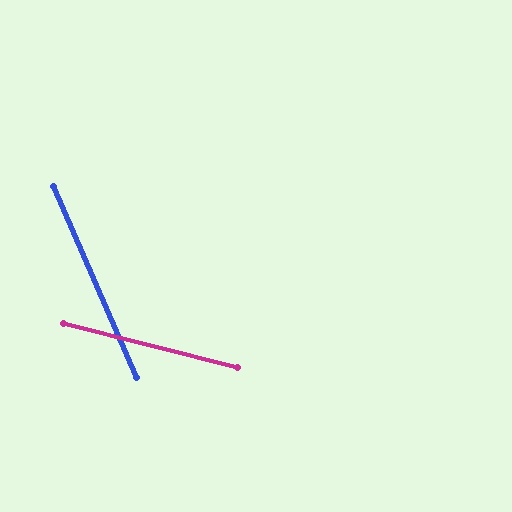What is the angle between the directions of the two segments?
Approximately 52 degrees.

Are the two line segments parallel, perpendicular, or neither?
Neither parallel nor perpendicular — they differ by about 52°.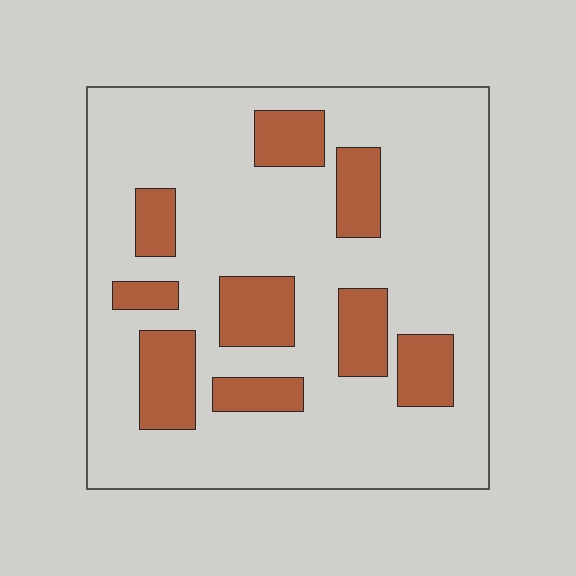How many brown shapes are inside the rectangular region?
9.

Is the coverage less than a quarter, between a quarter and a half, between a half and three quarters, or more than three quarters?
Less than a quarter.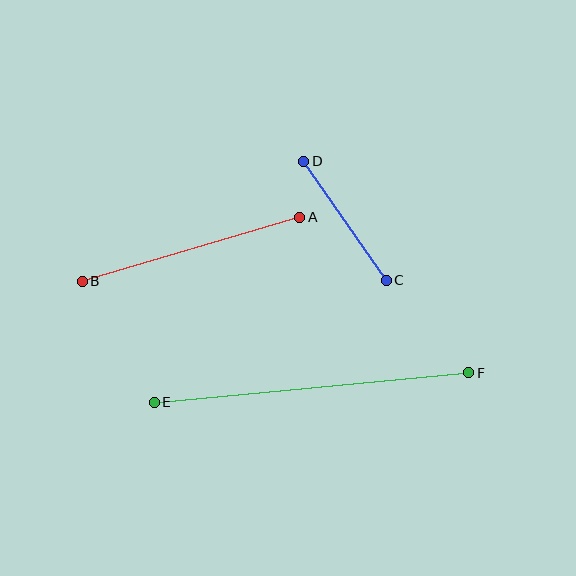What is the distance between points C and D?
The distance is approximately 145 pixels.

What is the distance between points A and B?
The distance is approximately 227 pixels.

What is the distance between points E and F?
The distance is approximately 316 pixels.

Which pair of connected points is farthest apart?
Points E and F are farthest apart.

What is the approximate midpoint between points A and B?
The midpoint is at approximately (191, 249) pixels.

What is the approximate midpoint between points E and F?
The midpoint is at approximately (311, 387) pixels.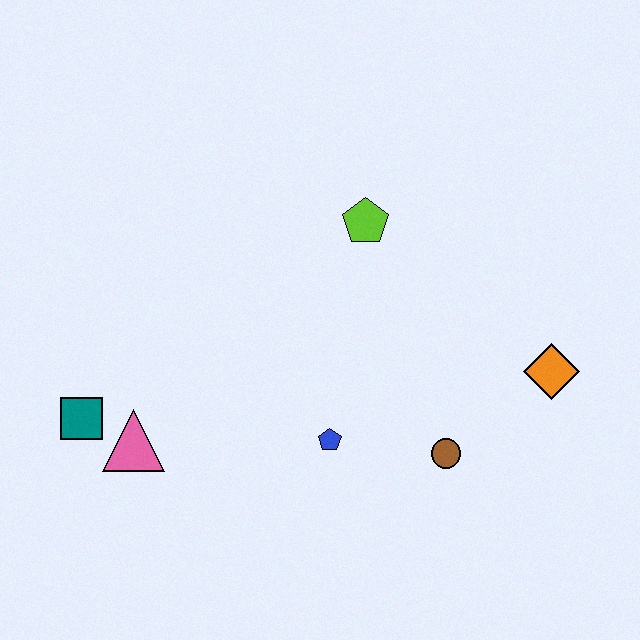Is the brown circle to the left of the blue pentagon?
No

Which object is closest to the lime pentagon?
The blue pentagon is closest to the lime pentagon.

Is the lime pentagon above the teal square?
Yes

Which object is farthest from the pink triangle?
The orange diamond is farthest from the pink triangle.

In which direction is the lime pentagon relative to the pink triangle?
The lime pentagon is to the right of the pink triangle.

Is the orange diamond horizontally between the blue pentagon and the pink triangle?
No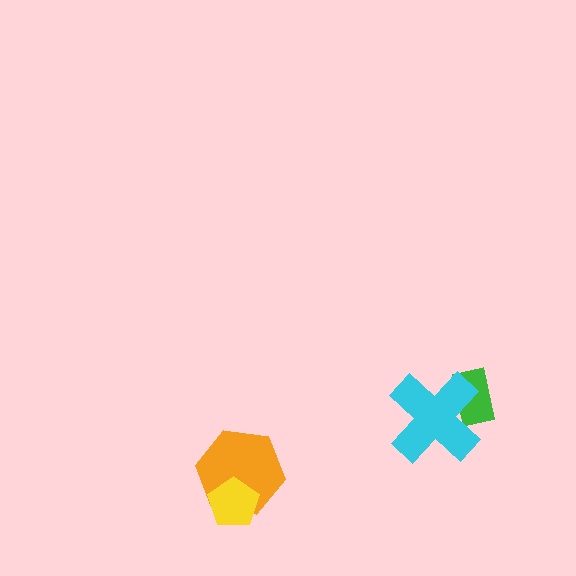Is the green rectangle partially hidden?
Yes, it is partially covered by another shape.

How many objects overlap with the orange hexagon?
1 object overlaps with the orange hexagon.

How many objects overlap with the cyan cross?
1 object overlaps with the cyan cross.